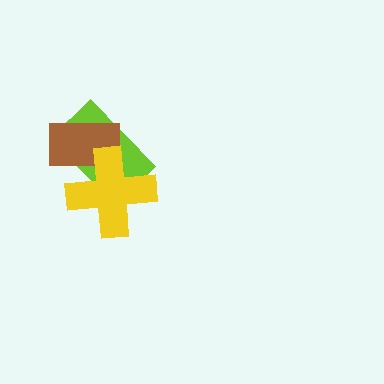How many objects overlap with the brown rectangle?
2 objects overlap with the brown rectangle.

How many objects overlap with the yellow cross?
2 objects overlap with the yellow cross.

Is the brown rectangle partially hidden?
Yes, it is partially covered by another shape.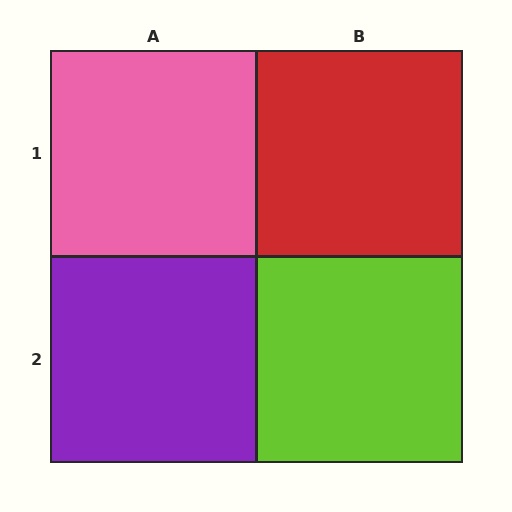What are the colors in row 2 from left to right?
Purple, lime.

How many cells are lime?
1 cell is lime.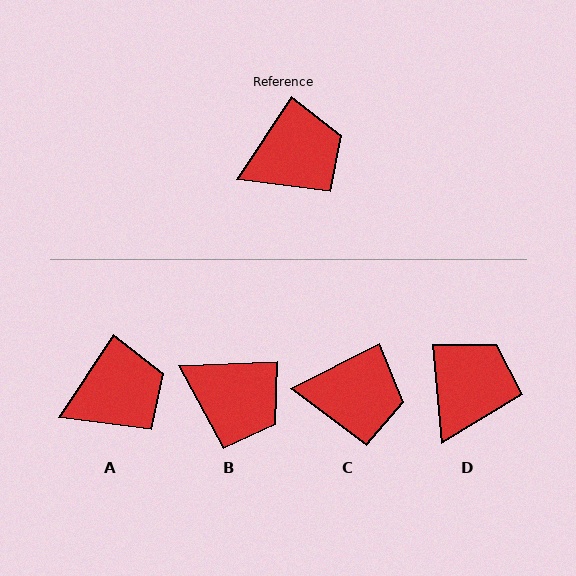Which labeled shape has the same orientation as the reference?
A.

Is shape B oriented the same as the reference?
No, it is off by about 54 degrees.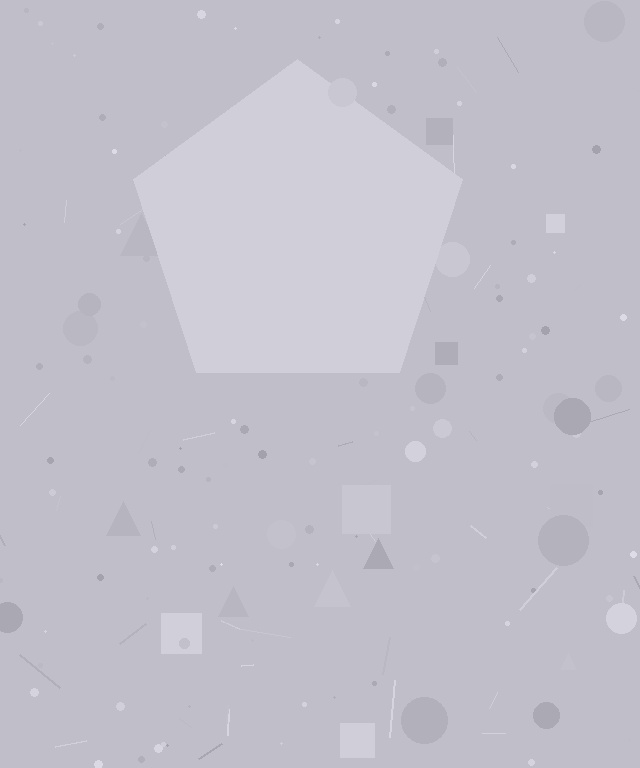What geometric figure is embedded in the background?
A pentagon is embedded in the background.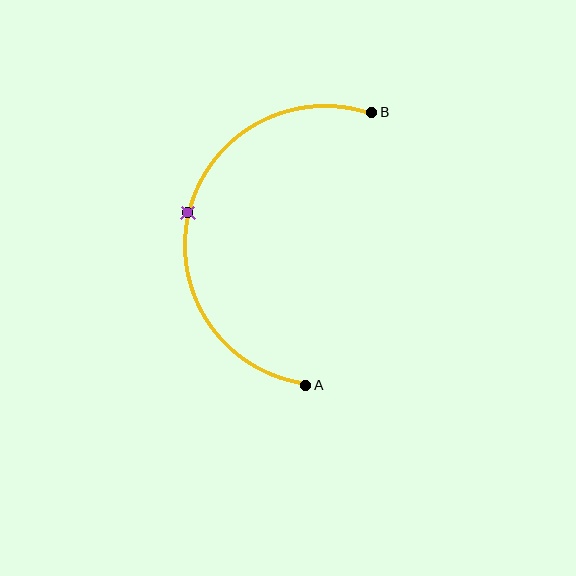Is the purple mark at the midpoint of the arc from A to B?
Yes. The purple mark lies on the arc at equal arc-length from both A and B — it is the arc midpoint.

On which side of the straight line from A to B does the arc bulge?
The arc bulges to the left of the straight line connecting A and B.